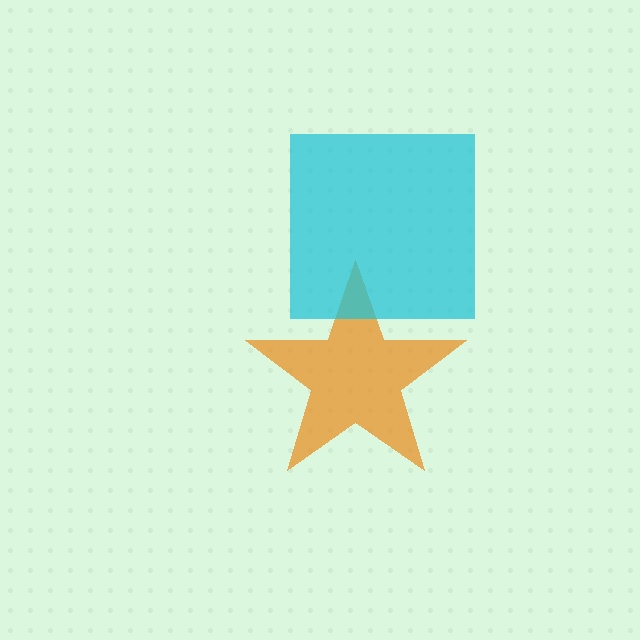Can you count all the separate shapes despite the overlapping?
Yes, there are 2 separate shapes.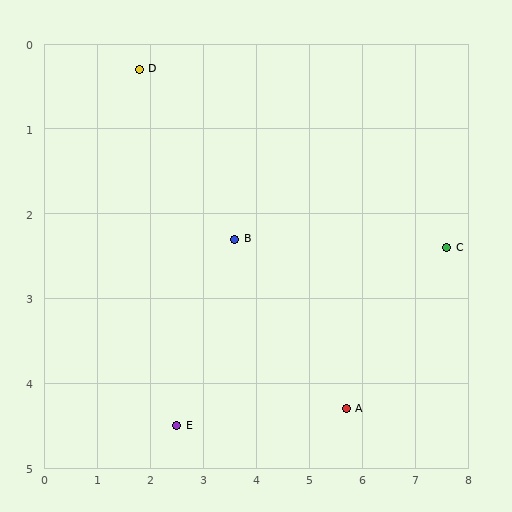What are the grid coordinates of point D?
Point D is at approximately (1.8, 0.3).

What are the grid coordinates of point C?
Point C is at approximately (7.6, 2.4).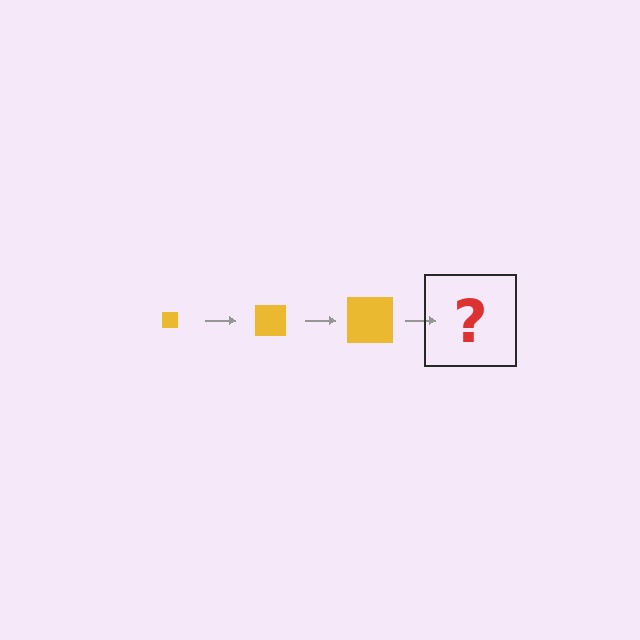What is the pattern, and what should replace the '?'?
The pattern is that the square gets progressively larger each step. The '?' should be a yellow square, larger than the previous one.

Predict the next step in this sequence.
The next step is a yellow square, larger than the previous one.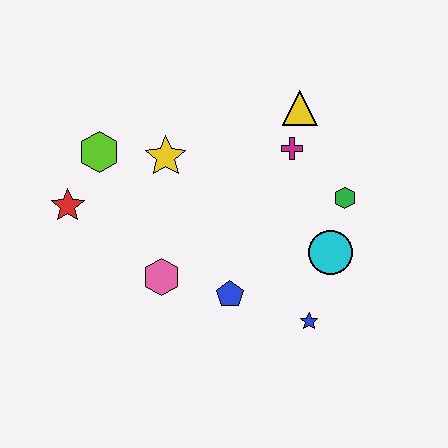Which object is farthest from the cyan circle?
The red star is farthest from the cyan circle.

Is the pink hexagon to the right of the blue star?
No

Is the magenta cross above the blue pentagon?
Yes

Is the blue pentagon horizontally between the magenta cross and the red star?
Yes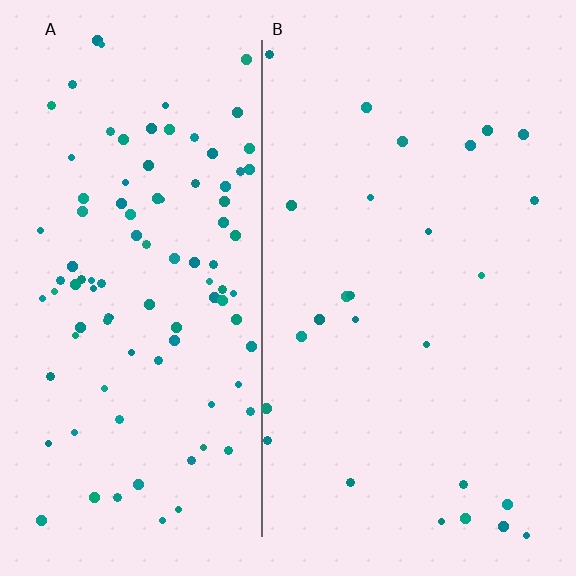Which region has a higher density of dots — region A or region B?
A (the left).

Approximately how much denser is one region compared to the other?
Approximately 3.8× — region A over region B.